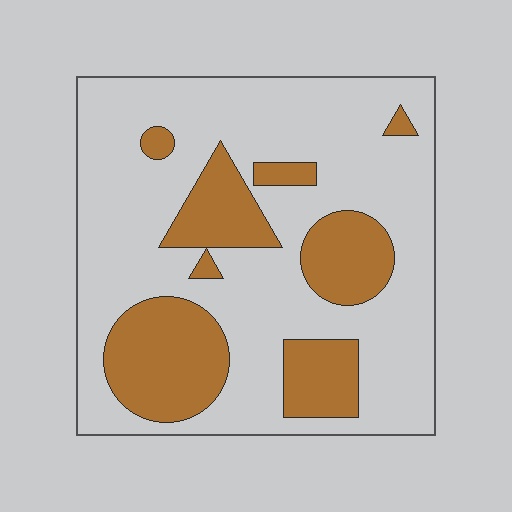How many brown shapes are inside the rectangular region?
8.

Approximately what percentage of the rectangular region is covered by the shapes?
Approximately 30%.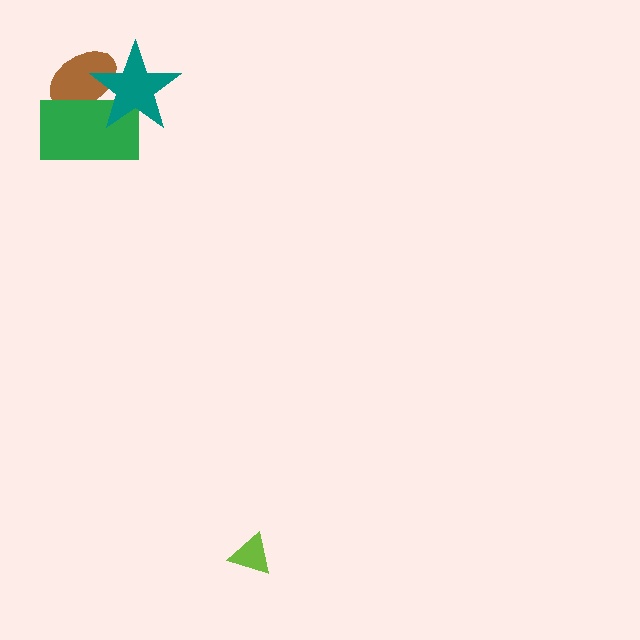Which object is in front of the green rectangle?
The teal star is in front of the green rectangle.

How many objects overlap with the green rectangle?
2 objects overlap with the green rectangle.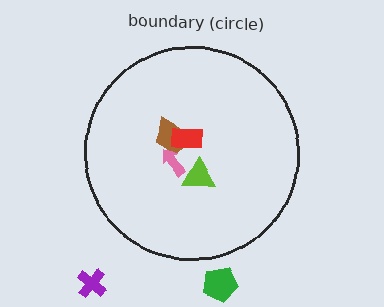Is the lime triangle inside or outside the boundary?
Inside.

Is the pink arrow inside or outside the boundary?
Inside.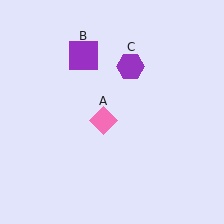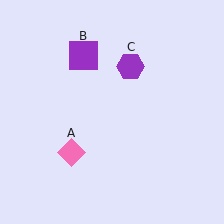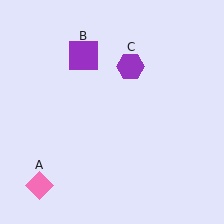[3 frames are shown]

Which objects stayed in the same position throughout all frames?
Purple square (object B) and purple hexagon (object C) remained stationary.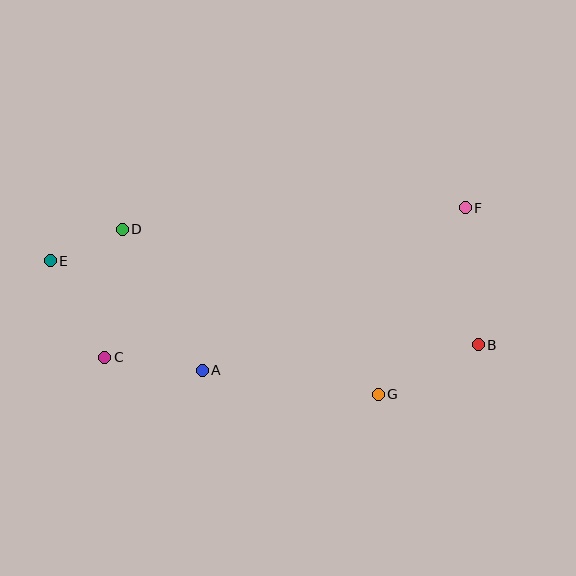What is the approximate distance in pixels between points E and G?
The distance between E and G is approximately 354 pixels.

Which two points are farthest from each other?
Points B and E are farthest from each other.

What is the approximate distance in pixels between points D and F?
The distance between D and F is approximately 344 pixels.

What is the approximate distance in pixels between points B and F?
The distance between B and F is approximately 137 pixels.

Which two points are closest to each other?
Points D and E are closest to each other.